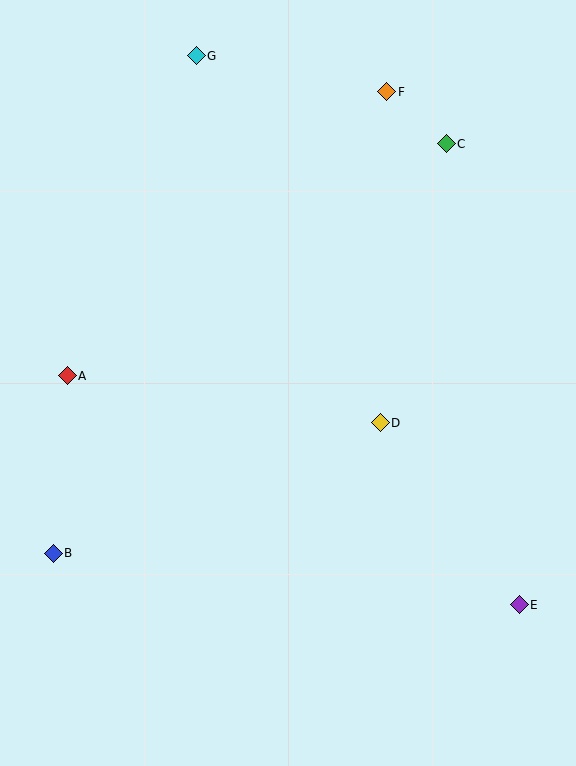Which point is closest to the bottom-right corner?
Point E is closest to the bottom-right corner.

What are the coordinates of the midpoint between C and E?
The midpoint between C and E is at (483, 374).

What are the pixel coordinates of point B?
Point B is at (53, 553).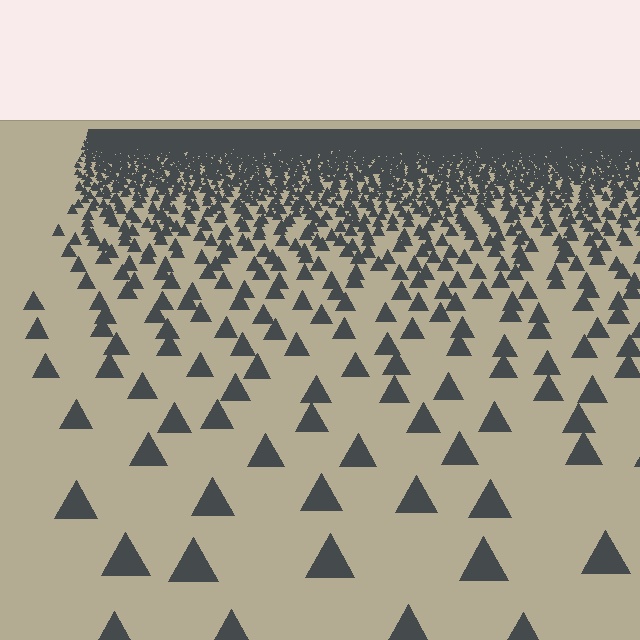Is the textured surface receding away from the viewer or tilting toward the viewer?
The surface is receding away from the viewer. Texture elements get smaller and denser toward the top.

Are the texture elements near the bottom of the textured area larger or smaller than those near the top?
Larger. Near the bottom, elements are closer to the viewer and appear at a bigger on-screen size.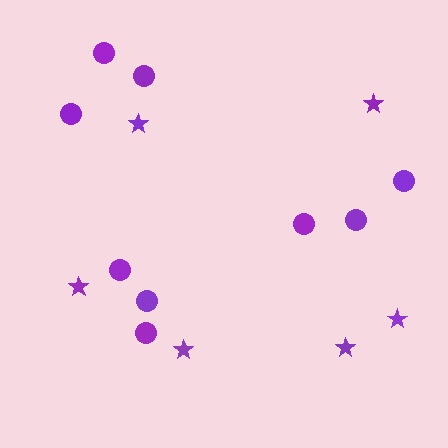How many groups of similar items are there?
There are 2 groups: one group of circles (9) and one group of stars (6).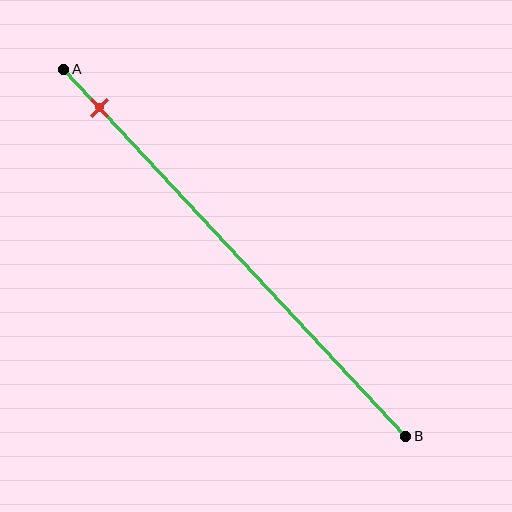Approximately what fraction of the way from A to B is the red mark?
The red mark is approximately 10% of the way from A to B.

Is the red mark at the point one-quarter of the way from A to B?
No, the mark is at about 10% from A, not at the 25% one-quarter point.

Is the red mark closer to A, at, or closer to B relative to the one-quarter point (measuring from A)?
The red mark is closer to point A than the one-quarter point of segment AB.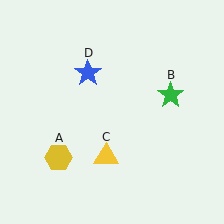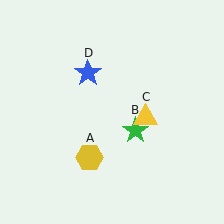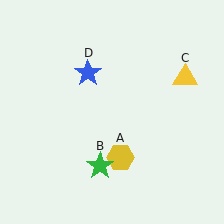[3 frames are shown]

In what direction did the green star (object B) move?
The green star (object B) moved down and to the left.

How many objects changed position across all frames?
3 objects changed position: yellow hexagon (object A), green star (object B), yellow triangle (object C).